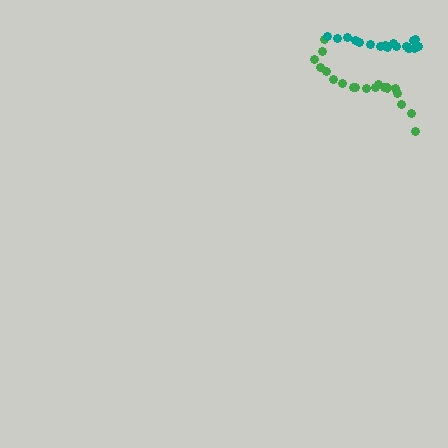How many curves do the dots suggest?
There are 2 distinct paths.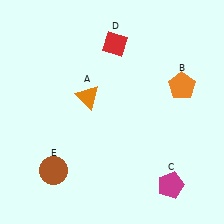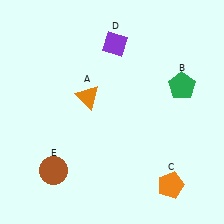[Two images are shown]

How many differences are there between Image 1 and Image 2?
There are 3 differences between the two images.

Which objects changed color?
B changed from orange to green. C changed from magenta to orange. D changed from red to purple.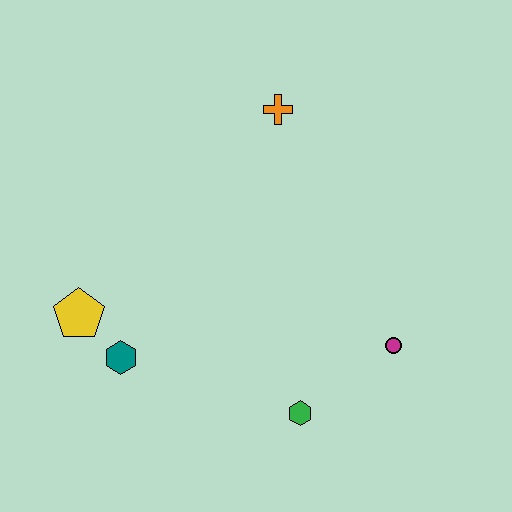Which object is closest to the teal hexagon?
The yellow pentagon is closest to the teal hexagon.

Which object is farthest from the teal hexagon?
The orange cross is farthest from the teal hexagon.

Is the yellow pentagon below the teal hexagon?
No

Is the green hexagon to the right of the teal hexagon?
Yes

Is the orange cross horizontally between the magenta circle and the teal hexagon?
Yes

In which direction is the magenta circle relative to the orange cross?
The magenta circle is below the orange cross.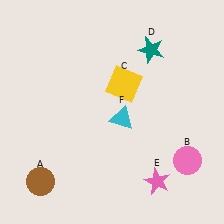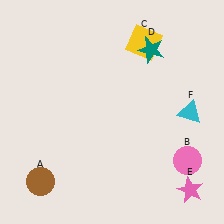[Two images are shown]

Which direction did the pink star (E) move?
The pink star (E) moved right.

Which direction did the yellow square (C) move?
The yellow square (C) moved up.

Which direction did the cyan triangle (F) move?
The cyan triangle (F) moved right.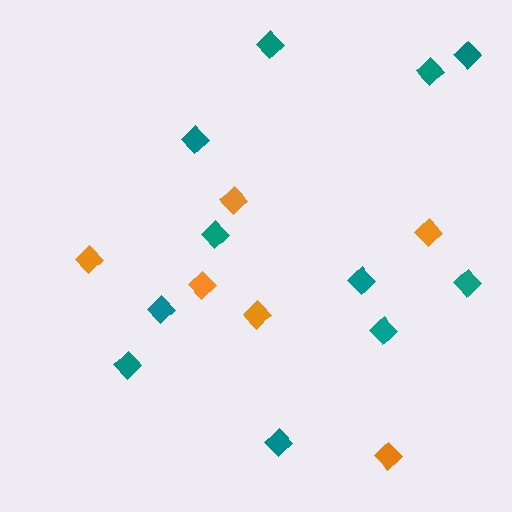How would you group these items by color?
There are 2 groups: one group of orange diamonds (6) and one group of teal diamonds (11).